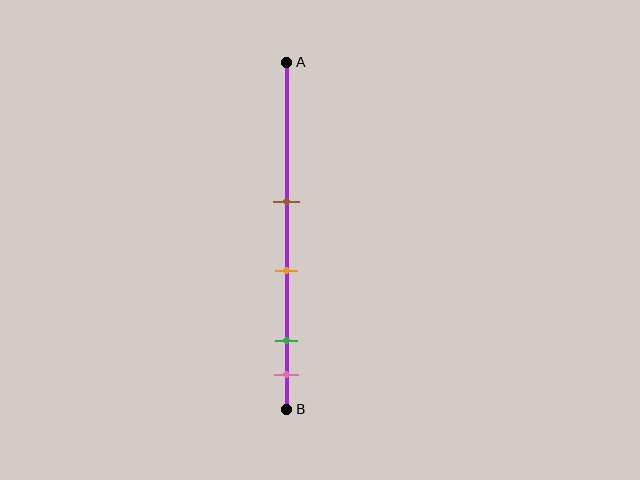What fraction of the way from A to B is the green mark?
The green mark is approximately 80% (0.8) of the way from A to B.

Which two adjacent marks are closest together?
The green and pink marks are the closest adjacent pair.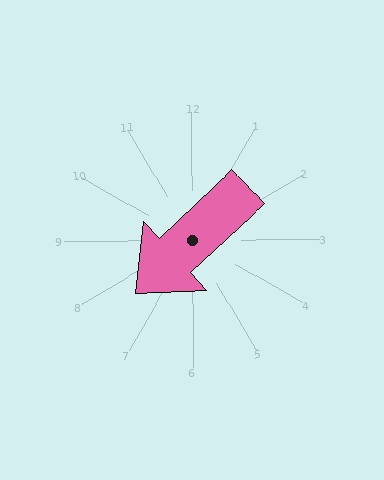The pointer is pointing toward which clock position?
Roughly 8 o'clock.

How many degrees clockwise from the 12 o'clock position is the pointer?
Approximately 227 degrees.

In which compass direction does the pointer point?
Southwest.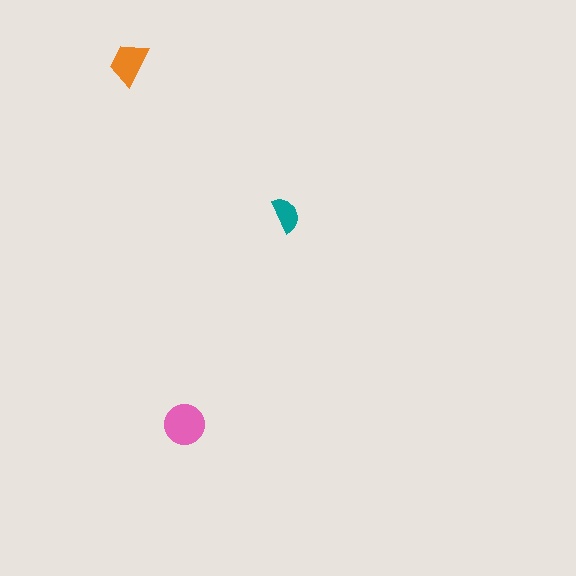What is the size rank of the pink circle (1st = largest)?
1st.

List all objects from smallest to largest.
The teal semicircle, the orange trapezoid, the pink circle.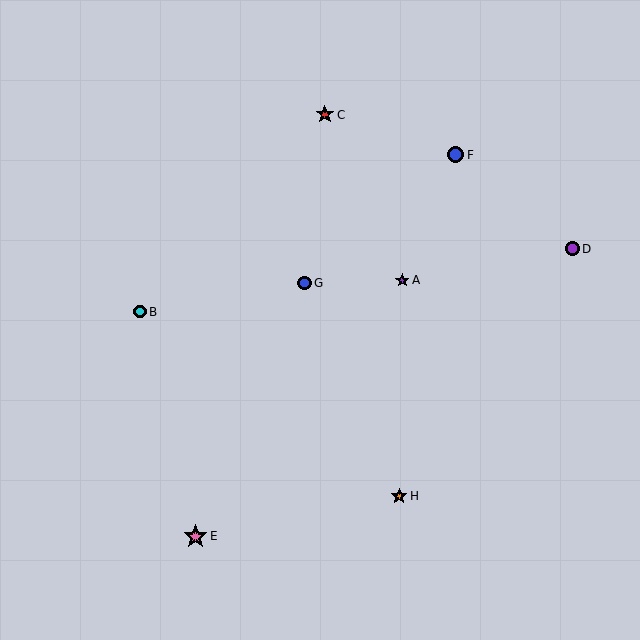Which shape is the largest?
The pink star (labeled E) is the largest.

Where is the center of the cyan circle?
The center of the cyan circle is at (140, 312).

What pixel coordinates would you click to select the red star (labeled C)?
Click at (325, 115) to select the red star C.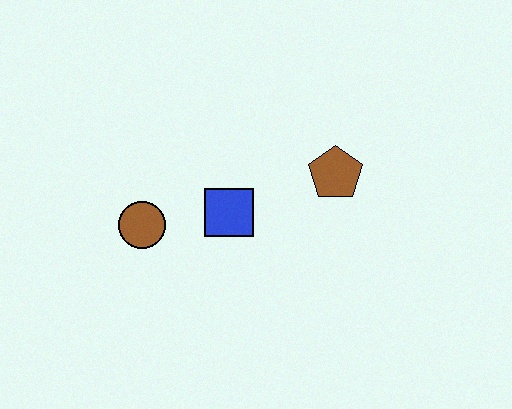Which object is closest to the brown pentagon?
The blue square is closest to the brown pentagon.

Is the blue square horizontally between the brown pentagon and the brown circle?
Yes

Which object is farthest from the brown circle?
The brown pentagon is farthest from the brown circle.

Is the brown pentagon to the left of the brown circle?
No